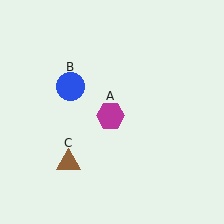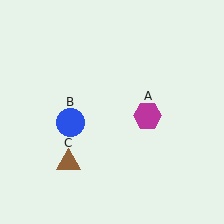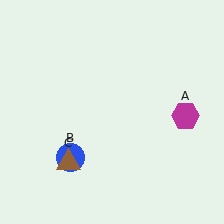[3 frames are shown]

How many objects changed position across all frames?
2 objects changed position: magenta hexagon (object A), blue circle (object B).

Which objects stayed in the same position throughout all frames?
Brown triangle (object C) remained stationary.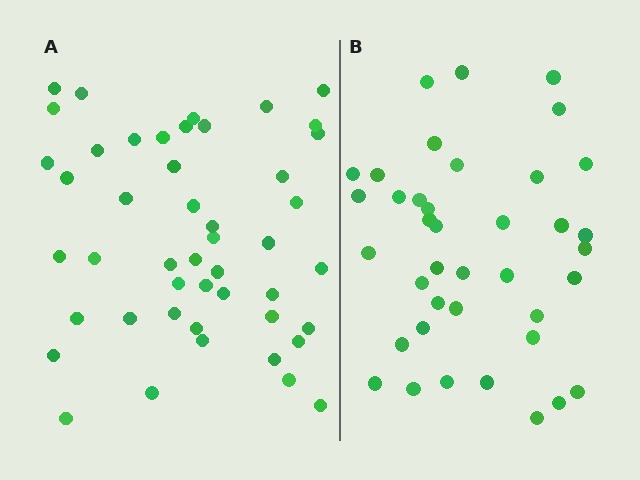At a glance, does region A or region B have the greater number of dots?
Region A (the left region) has more dots.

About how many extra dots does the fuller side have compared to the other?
Region A has roughly 8 or so more dots than region B.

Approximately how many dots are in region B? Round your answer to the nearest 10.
About 40 dots. (The exact count is 39, which rounds to 40.)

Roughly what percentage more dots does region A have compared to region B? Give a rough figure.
About 20% more.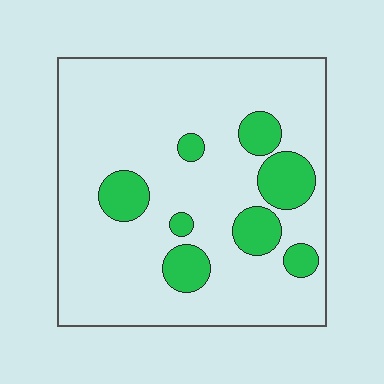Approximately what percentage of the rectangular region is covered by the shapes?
Approximately 15%.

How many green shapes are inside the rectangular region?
8.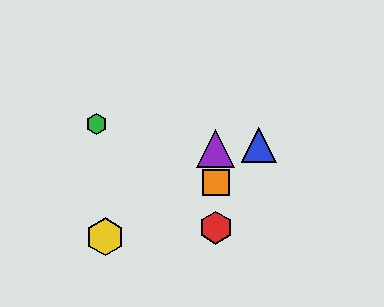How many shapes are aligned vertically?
3 shapes (the red hexagon, the purple triangle, the orange square) are aligned vertically.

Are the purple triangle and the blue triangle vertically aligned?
No, the purple triangle is at x≈216 and the blue triangle is at x≈259.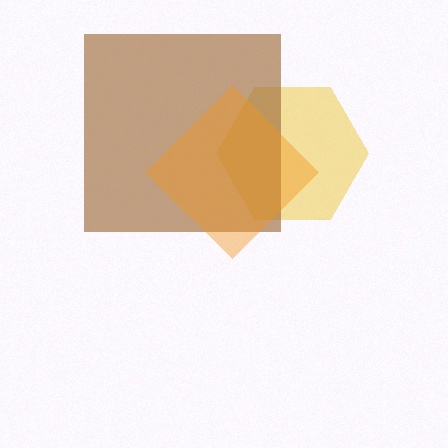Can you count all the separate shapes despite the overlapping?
Yes, there are 3 separate shapes.